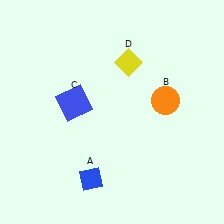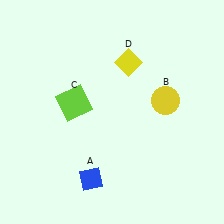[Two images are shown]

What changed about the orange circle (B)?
In Image 1, B is orange. In Image 2, it changed to yellow.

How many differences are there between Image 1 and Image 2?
There are 2 differences between the two images.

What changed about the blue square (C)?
In Image 1, C is blue. In Image 2, it changed to lime.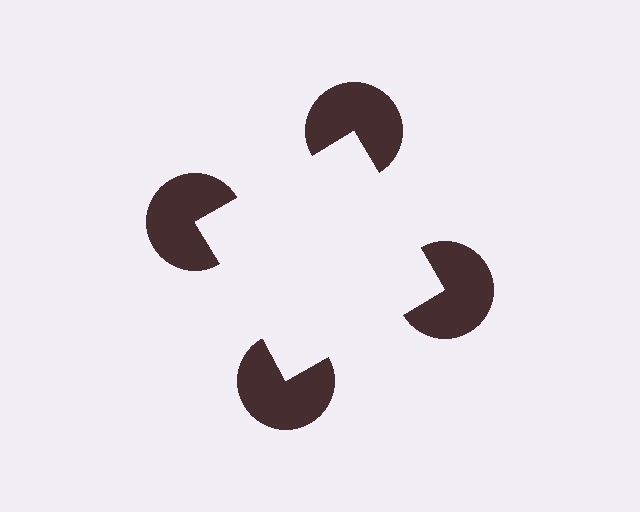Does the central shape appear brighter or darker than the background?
It typically appears slightly brighter than the background, even though no actual brightness change is drawn.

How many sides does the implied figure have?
4 sides.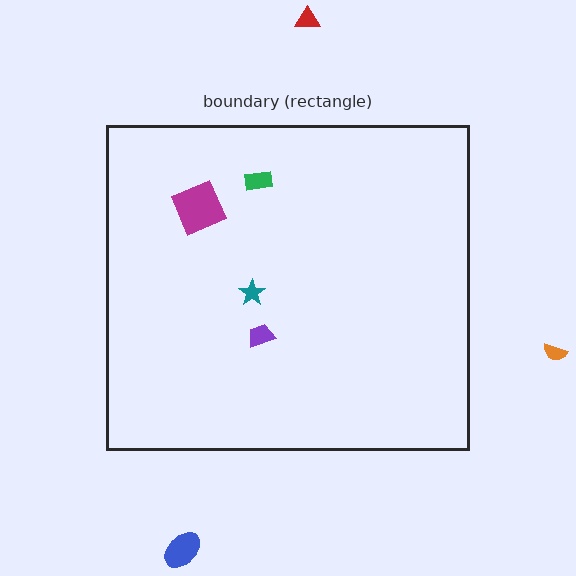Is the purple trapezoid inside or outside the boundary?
Inside.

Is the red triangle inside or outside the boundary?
Outside.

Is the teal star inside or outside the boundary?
Inside.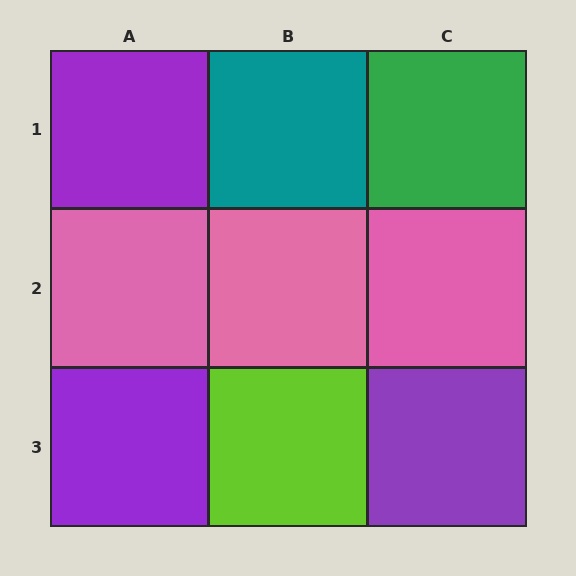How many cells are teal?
1 cell is teal.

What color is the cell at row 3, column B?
Lime.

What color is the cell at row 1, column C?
Green.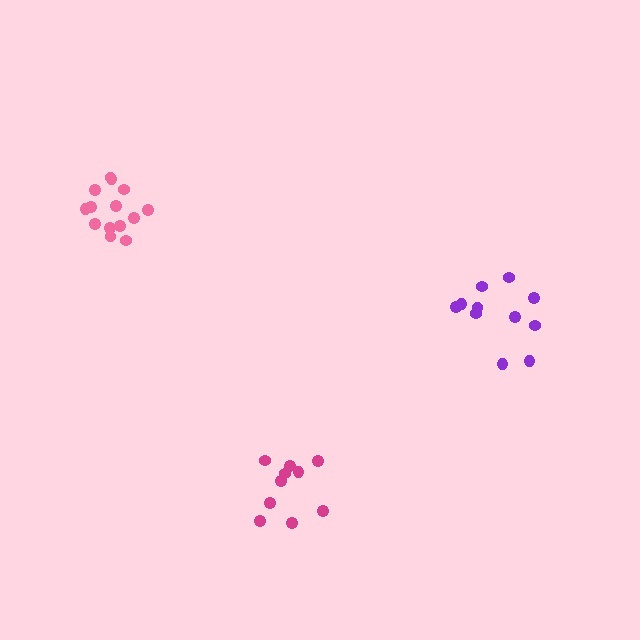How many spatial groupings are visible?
There are 3 spatial groupings.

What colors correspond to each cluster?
The clusters are colored: purple, magenta, pink.